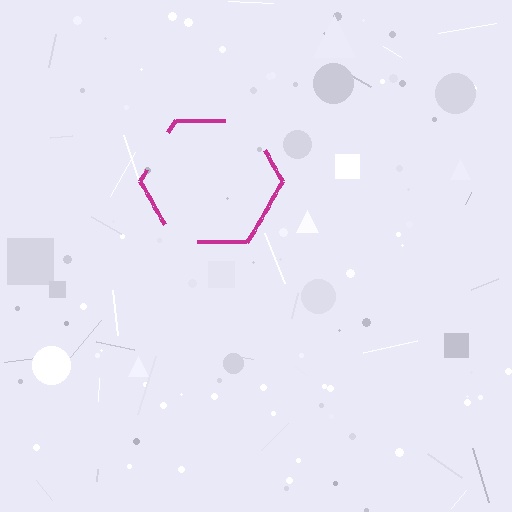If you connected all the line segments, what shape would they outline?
They would outline a hexagon.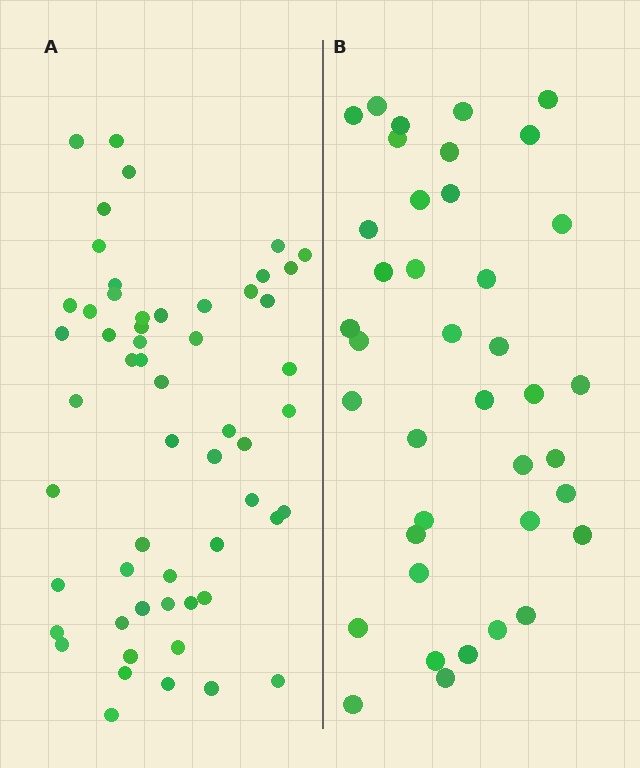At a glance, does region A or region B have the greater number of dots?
Region A (the left region) has more dots.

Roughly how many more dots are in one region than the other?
Region A has approximately 15 more dots than region B.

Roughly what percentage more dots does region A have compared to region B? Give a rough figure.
About 45% more.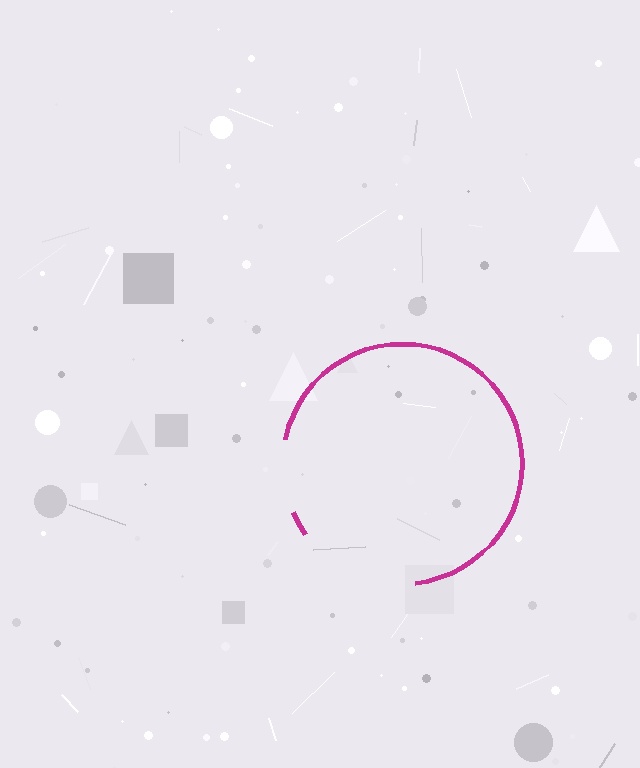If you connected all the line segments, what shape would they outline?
They would outline a circle.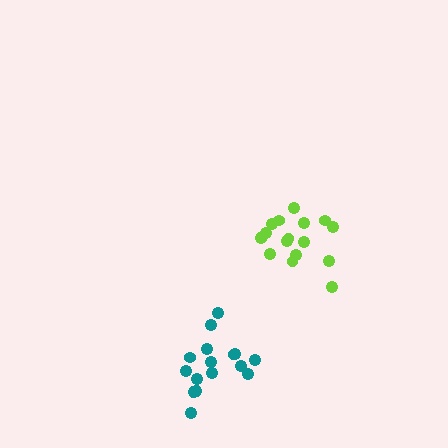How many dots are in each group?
Group 1: 17 dots, Group 2: 16 dots (33 total).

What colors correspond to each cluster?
The clusters are colored: lime, teal.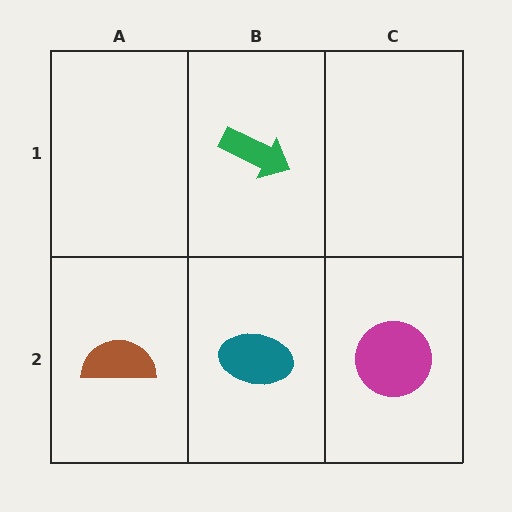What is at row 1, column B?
A green arrow.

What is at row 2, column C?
A magenta circle.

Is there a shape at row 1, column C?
No, that cell is empty.